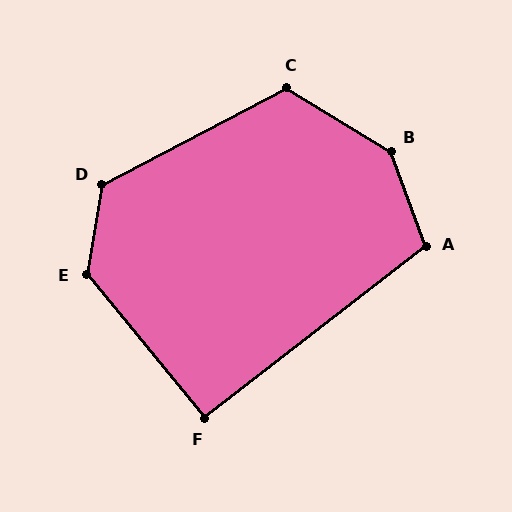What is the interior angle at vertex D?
Approximately 127 degrees (obtuse).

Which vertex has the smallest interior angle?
F, at approximately 91 degrees.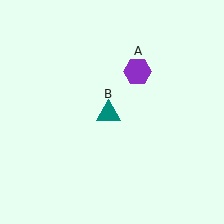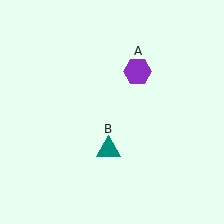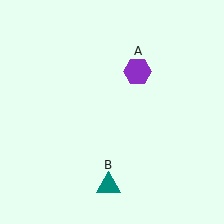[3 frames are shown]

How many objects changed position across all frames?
1 object changed position: teal triangle (object B).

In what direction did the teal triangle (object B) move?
The teal triangle (object B) moved down.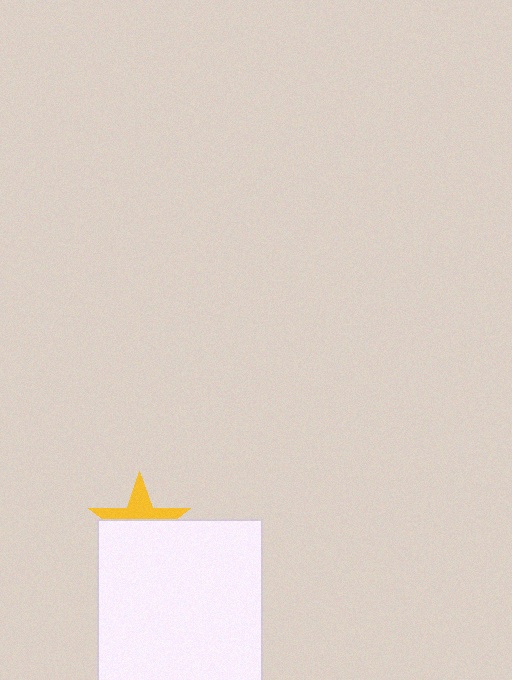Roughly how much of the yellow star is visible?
A small part of it is visible (roughly 44%).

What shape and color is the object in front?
The object in front is a white square.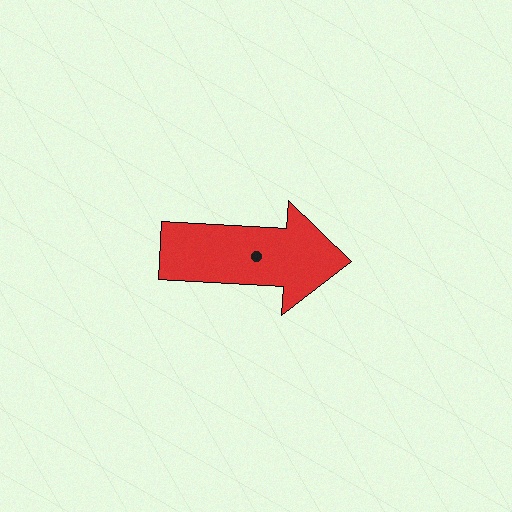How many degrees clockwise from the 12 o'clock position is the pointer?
Approximately 93 degrees.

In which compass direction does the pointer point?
East.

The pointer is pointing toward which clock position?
Roughly 3 o'clock.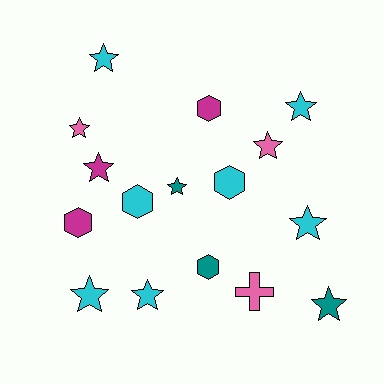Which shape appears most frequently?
Star, with 10 objects.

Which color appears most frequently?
Cyan, with 7 objects.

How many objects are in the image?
There are 16 objects.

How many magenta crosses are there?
There are no magenta crosses.